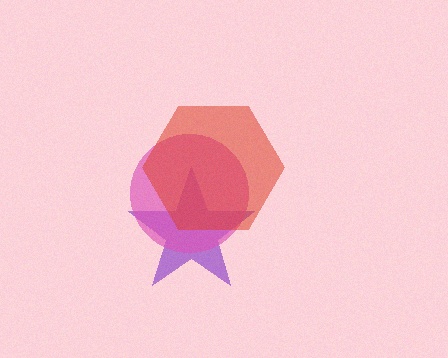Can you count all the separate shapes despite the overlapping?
Yes, there are 3 separate shapes.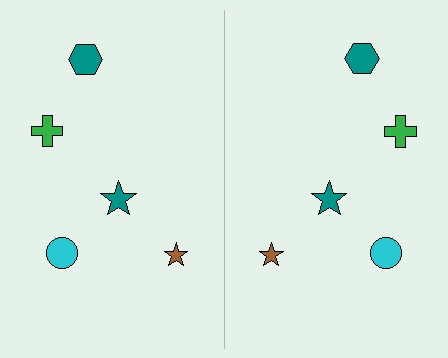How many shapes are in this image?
There are 10 shapes in this image.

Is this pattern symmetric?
Yes, this pattern has bilateral (reflection) symmetry.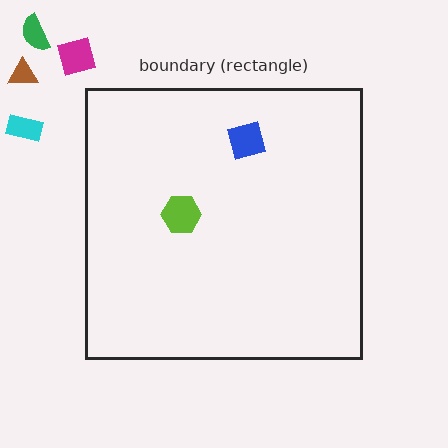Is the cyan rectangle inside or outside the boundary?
Outside.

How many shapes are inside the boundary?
2 inside, 4 outside.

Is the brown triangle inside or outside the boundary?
Outside.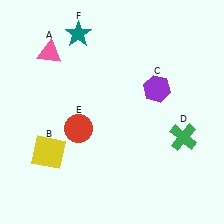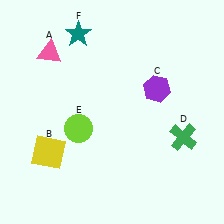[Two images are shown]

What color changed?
The circle (E) changed from red in Image 1 to lime in Image 2.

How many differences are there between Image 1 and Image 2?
There is 1 difference between the two images.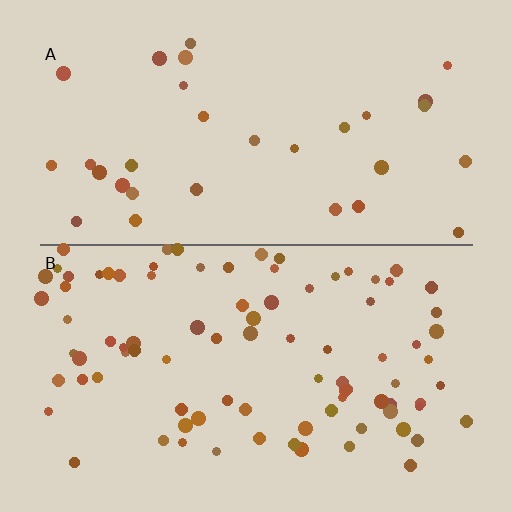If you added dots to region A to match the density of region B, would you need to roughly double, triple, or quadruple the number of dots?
Approximately triple.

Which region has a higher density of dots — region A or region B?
B (the bottom).